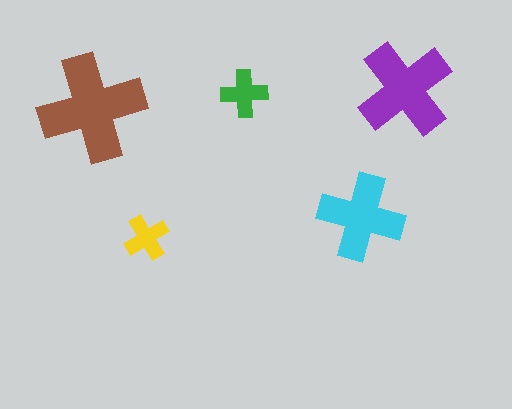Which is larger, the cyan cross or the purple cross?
The purple one.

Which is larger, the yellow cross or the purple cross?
The purple one.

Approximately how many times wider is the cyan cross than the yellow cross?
About 2 times wider.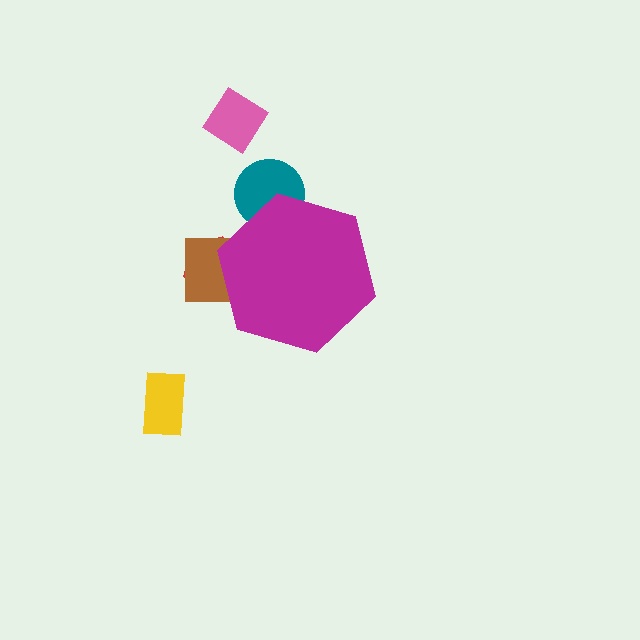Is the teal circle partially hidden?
Yes, the teal circle is partially hidden behind the magenta hexagon.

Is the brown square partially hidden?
Yes, the brown square is partially hidden behind the magenta hexagon.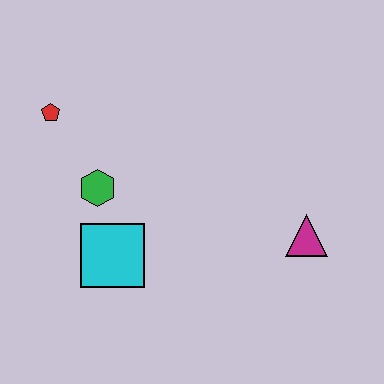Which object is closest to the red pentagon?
The green hexagon is closest to the red pentagon.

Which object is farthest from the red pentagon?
The magenta triangle is farthest from the red pentagon.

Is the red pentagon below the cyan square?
No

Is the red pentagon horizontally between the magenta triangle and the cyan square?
No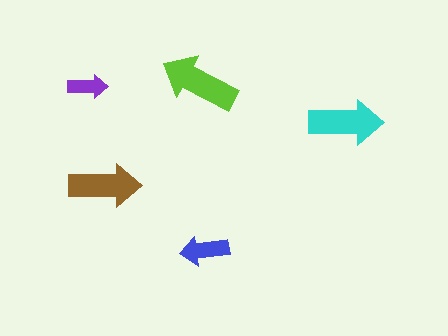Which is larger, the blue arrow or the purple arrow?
The blue one.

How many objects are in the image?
There are 5 objects in the image.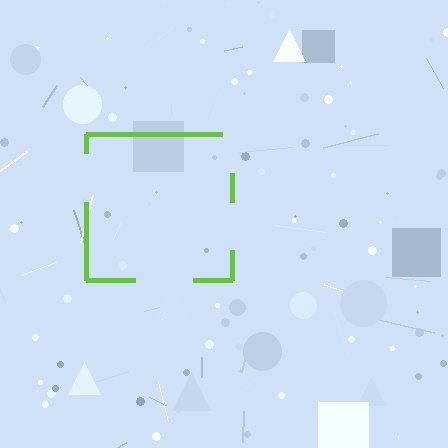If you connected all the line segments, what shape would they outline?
They would outline a square.